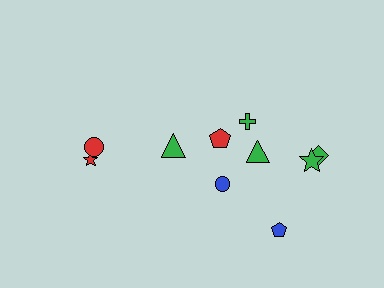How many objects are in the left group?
There are 3 objects.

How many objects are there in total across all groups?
There are 10 objects.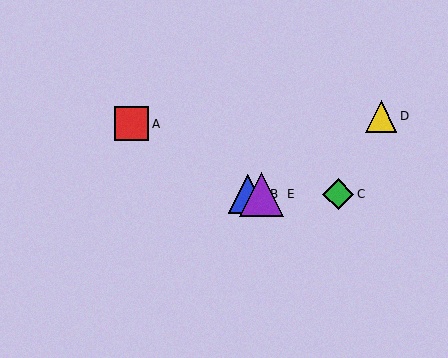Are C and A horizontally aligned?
No, C is at y≈194 and A is at y≈124.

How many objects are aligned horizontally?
3 objects (B, C, E) are aligned horizontally.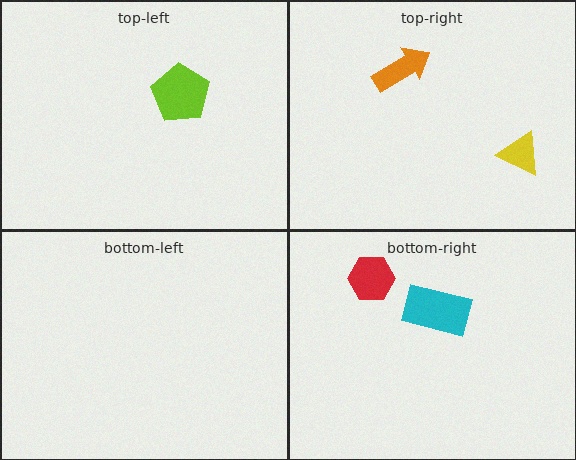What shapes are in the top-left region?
The lime pentagon.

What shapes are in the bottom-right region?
The cyan rectangle, the red hexagon.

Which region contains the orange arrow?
The top-right region.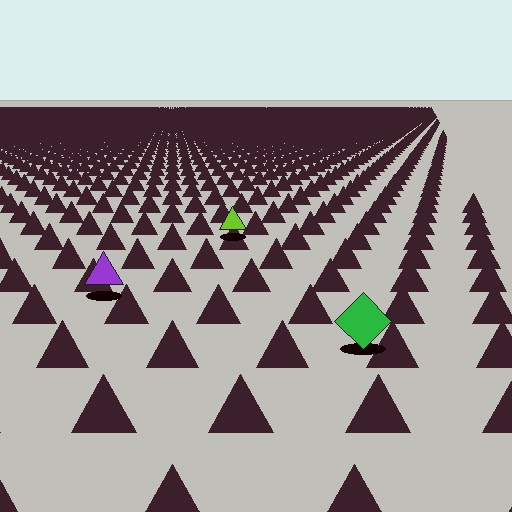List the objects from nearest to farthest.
From nearest to farthest: the green diamond, the purple triangle, the lime triangle.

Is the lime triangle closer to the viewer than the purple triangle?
No. The purple triangle is closer — you can tell from the texture gradient: the ground texture is coarser near it.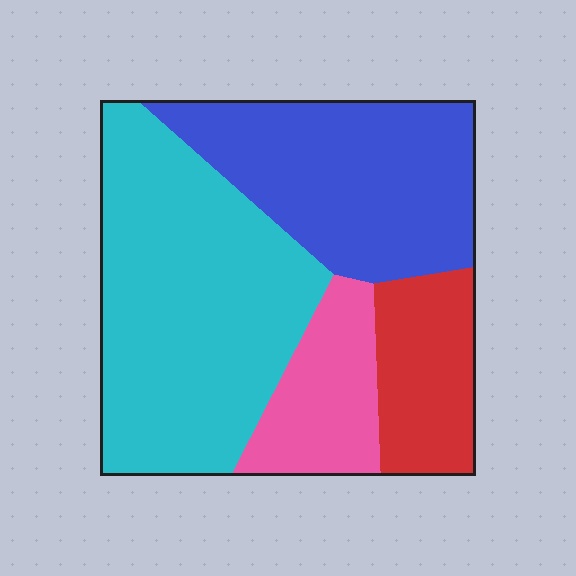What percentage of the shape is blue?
Blue takes up about one third (1/3) of the shape.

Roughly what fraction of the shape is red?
Red takes up less than a quarter of the shape.